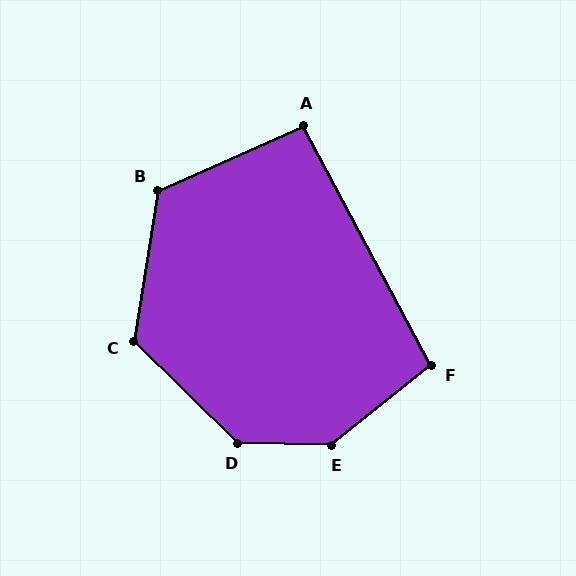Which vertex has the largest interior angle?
E, at approximately 140 degrees.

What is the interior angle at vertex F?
Approximately 100 degrees (obtuse).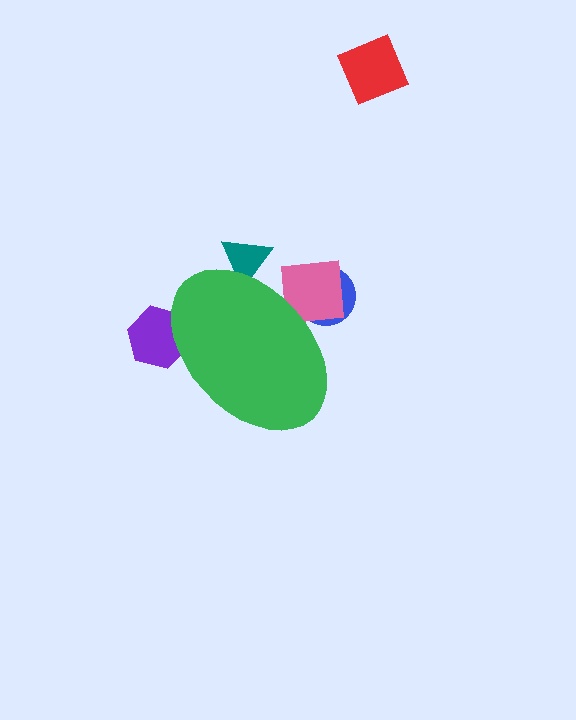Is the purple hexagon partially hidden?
Yes, the purple hexagon is partially hidden behind the green ellipse.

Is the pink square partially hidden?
Yes, the pink square is partially hidden behind the green ellipse.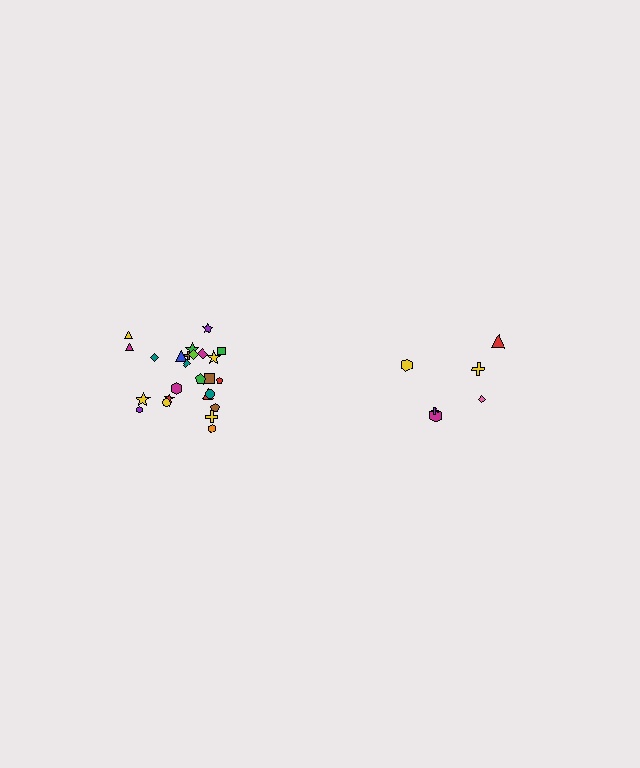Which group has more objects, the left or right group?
The left group.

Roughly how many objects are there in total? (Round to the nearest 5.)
Roughly 30 objects in total.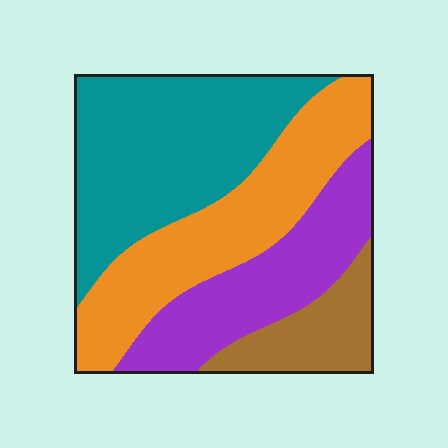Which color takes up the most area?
Teal, at roughly 35%.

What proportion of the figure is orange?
Orange takes up about one third (1/3) of the figure.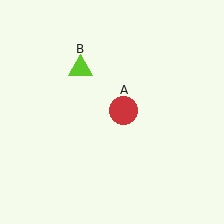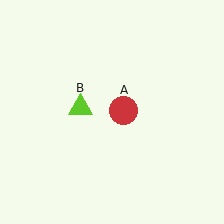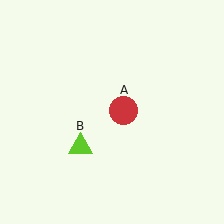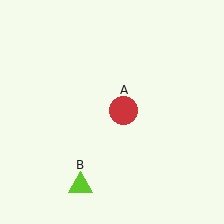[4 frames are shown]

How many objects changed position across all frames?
1 object changed position: lime triangle (object B).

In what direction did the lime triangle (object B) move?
The lime triangle (object B) moved down.